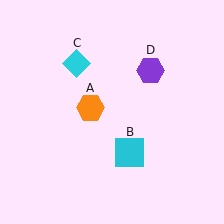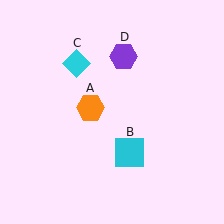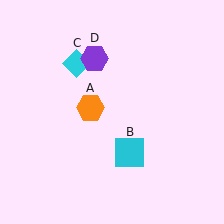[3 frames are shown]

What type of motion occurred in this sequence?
The purple hexagon (object D) rotated counterclockwise around the center of the scene.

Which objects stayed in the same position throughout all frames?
Orange hexagon (object A) and cyan square (object B) and cyan diamond (object C) remained stationary.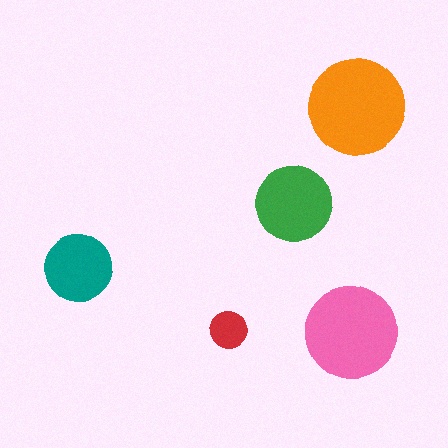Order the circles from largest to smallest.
the orange one, the pink one, the green one, the teal one, the red one.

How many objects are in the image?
There are 5 objects in the image.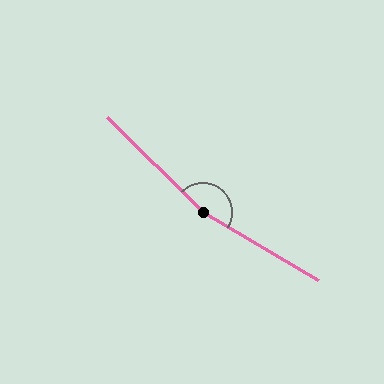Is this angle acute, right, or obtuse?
It is obtuse.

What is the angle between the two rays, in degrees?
Approximately 166 degrees.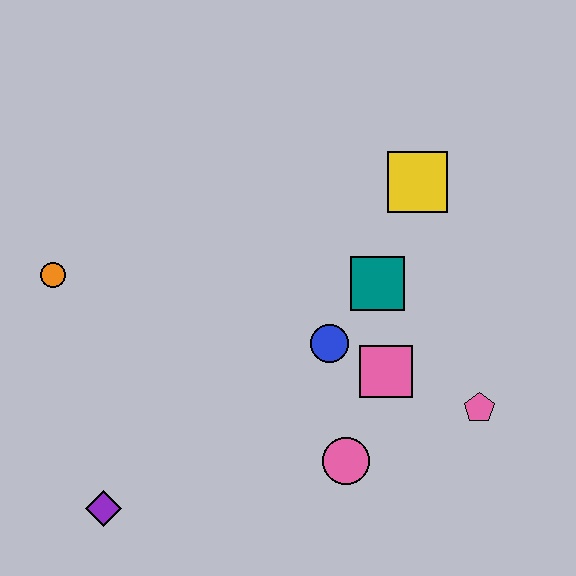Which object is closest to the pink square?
The blue circle is closest to the pink square.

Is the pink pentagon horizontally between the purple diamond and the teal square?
No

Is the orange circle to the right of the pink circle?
No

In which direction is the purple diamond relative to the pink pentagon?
The purple diamond is to the left of the pink pentagon.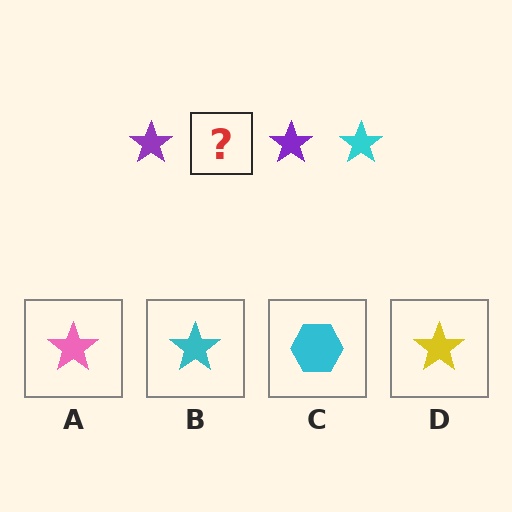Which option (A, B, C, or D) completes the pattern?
B.